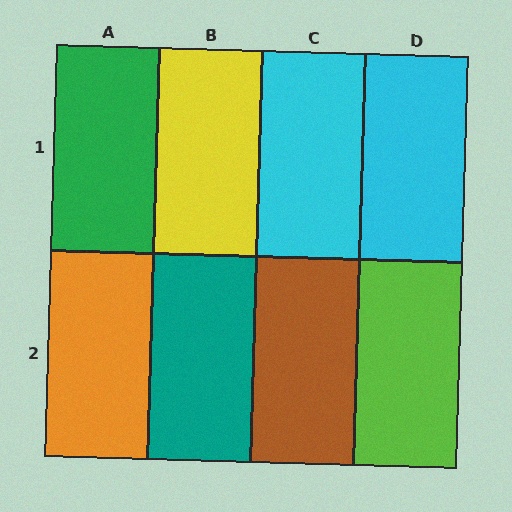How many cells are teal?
1 cell is teal.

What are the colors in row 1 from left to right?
Green, yellow, cyan, cyan.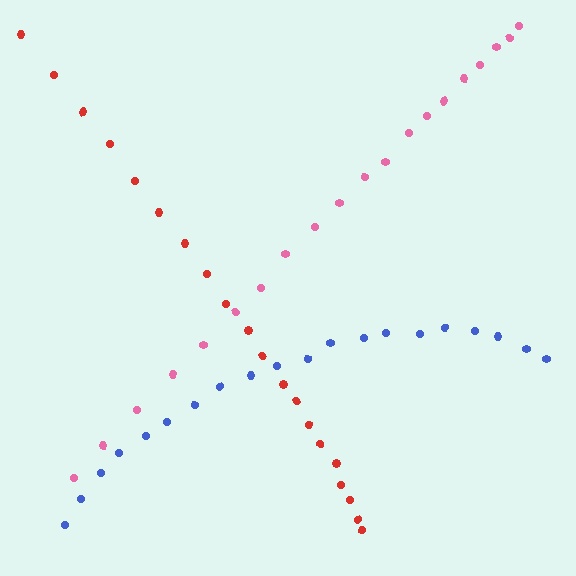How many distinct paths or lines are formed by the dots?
There are 3 distinct paths.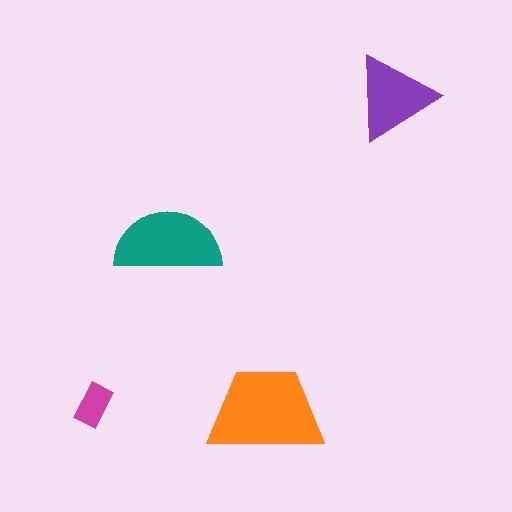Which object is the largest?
The orange trapezoid.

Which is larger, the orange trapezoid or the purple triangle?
The orange trapezoid.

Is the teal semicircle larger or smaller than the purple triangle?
Larger.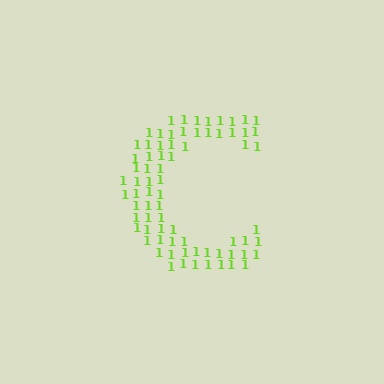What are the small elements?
The small elements are digit 1's.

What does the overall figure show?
The overall figure shows the letter C.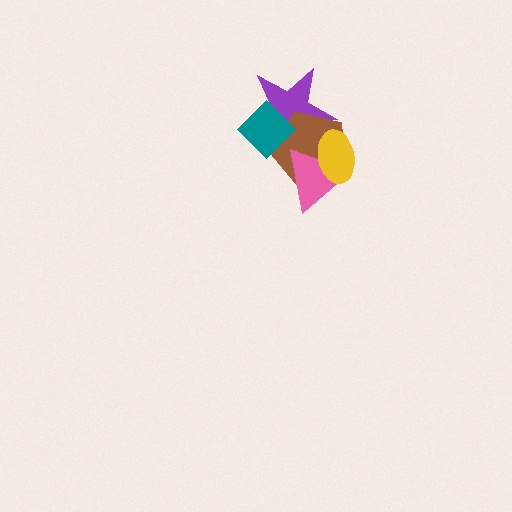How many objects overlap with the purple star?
4 objects overlap with the purple star.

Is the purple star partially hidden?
Yes, it is partially covered by another shape.